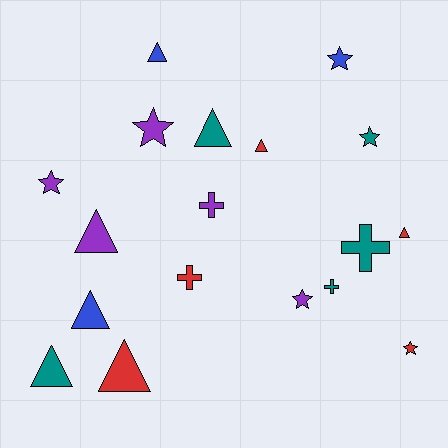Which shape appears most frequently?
Triangle, with 8 objects.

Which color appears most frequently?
Purple, with 5 objects.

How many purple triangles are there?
There is 1 purple triangle.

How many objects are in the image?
There are 18 objects.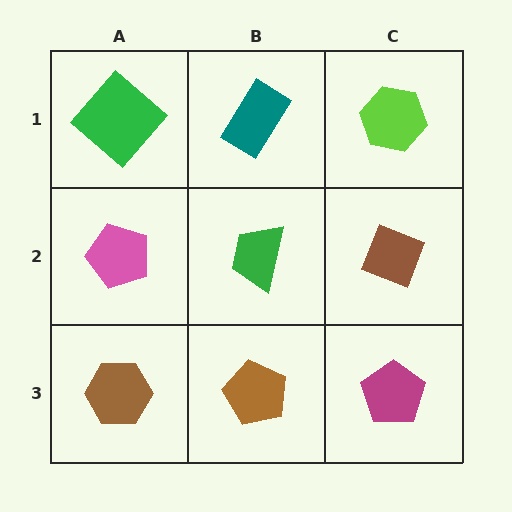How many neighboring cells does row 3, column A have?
2.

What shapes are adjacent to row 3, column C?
A brown diamond (row 2, column C), a brown pentagon (row 3, column B).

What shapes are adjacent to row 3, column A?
A pink pentagon (row 2, column A), a brown pentagon (row 3, column B).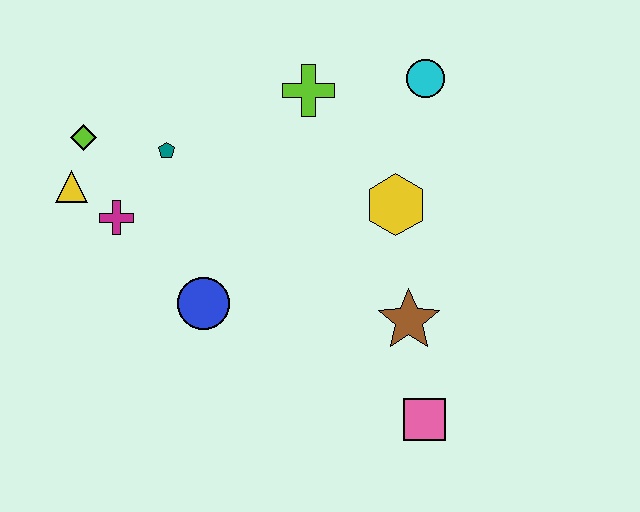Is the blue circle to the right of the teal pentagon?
Yes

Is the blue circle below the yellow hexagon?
Yes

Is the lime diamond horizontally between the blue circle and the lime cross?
No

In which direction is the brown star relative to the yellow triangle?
The brown star is to the right of the yellow triangle.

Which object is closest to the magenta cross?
The yellow triangle is closest to the magenta cross.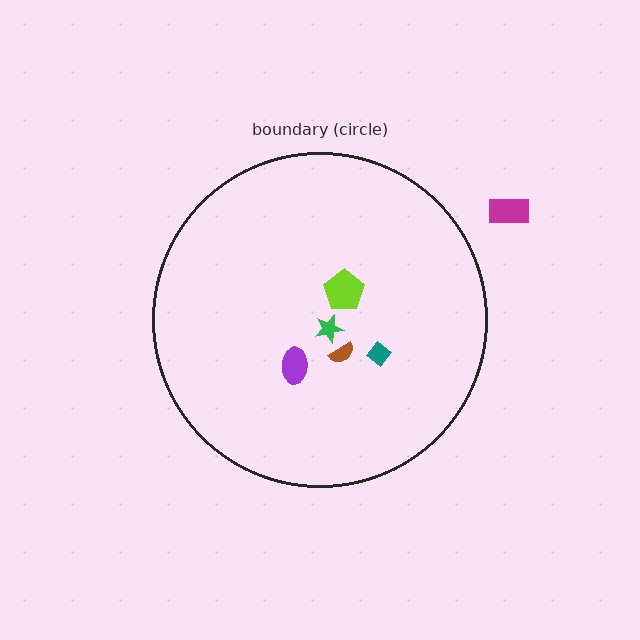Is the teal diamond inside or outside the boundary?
Inside.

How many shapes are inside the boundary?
5 inside, 1 outside.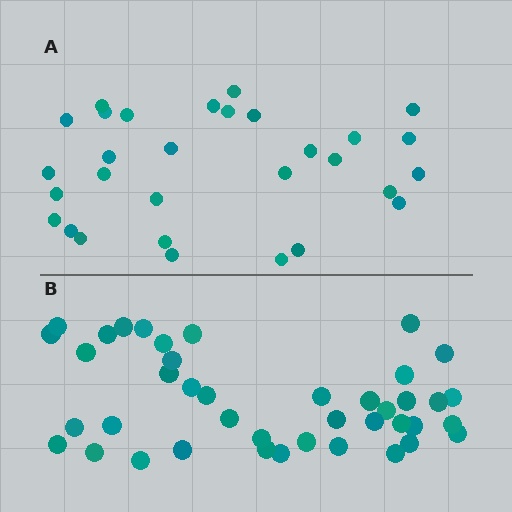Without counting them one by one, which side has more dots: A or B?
Region B (the bottom region) has more dots.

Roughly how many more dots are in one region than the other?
Region B has roughly 12 or so more dots than region A.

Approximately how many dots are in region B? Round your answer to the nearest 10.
About 40 dots. (The exact count is 41, which rounds to 40.)